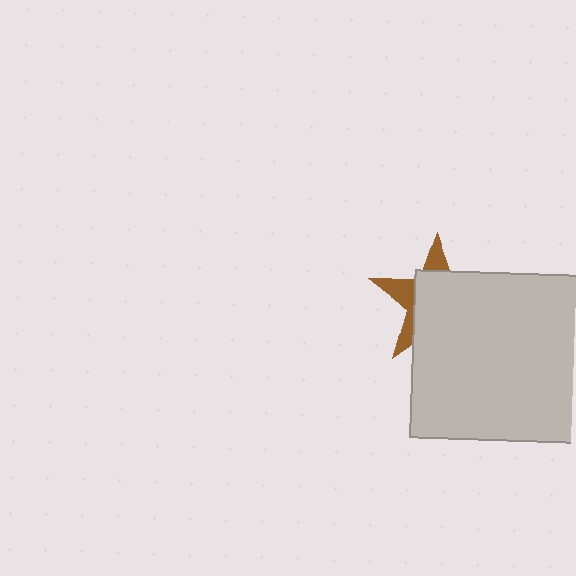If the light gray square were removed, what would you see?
You would see the complete brown star.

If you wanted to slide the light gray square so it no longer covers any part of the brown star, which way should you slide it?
Slide it toward the lower-right — that is the most direct way to separate the two shapes.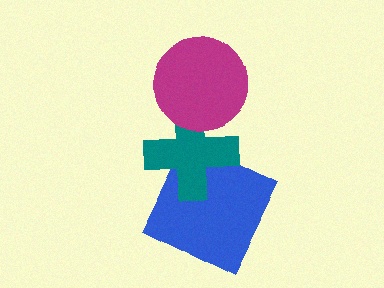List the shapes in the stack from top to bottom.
From top to bottom: the magenta circle, the teal cross, the blue square.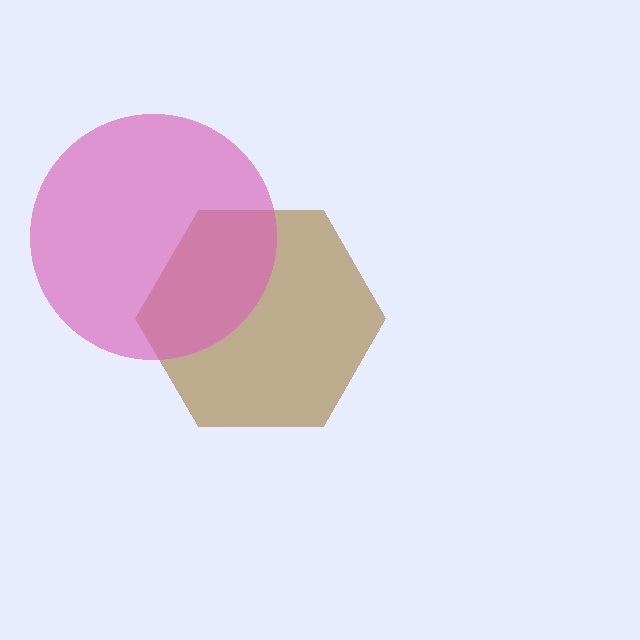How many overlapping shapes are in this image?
There are 2 overlapping shapes in the image.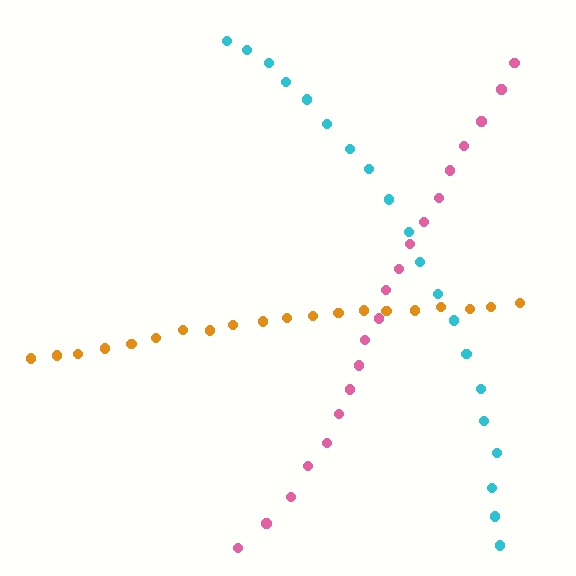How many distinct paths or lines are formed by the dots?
There are 3 distinct paths.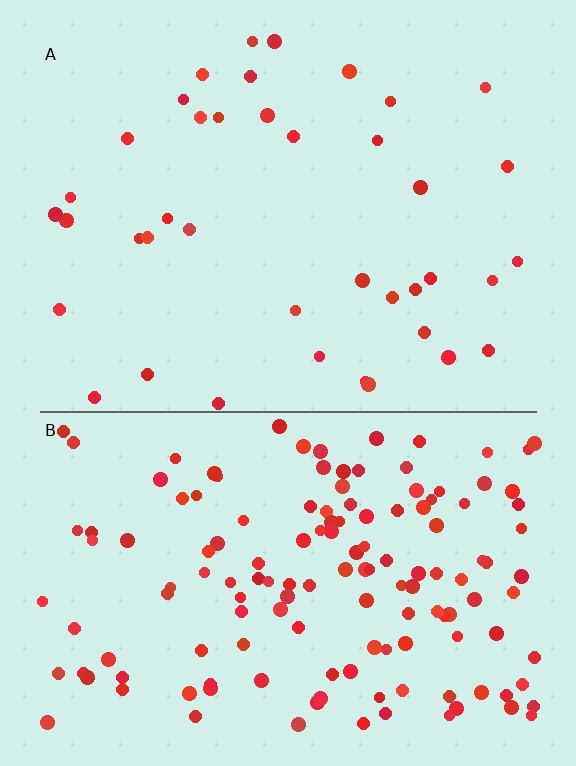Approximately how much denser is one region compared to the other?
Approximately 3.7× — region B over region A.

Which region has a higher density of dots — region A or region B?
B (the bottom).